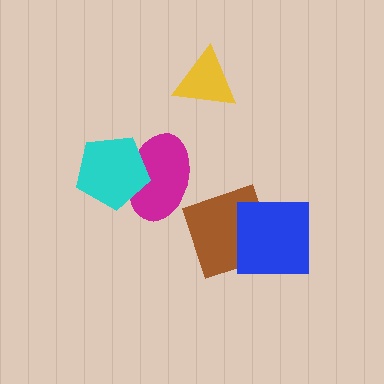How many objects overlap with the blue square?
1 object overlaps with the blue square.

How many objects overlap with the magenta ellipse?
1 object overlaps with the magenta ellipse.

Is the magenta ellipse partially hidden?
Yes, it is partially covered by another shape.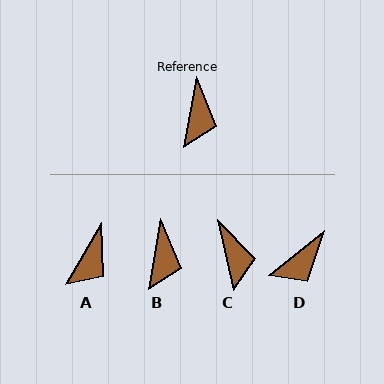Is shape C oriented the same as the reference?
No, it is off by about 22 degrees.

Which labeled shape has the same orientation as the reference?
B.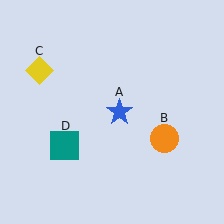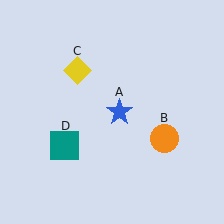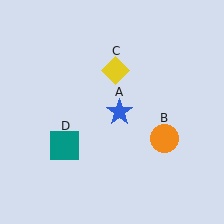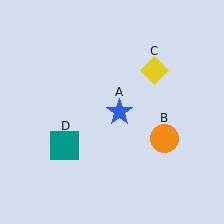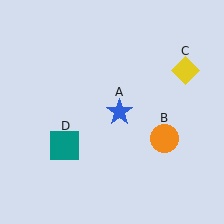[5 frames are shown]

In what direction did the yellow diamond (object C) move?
The yellow diamond (object C) moved right.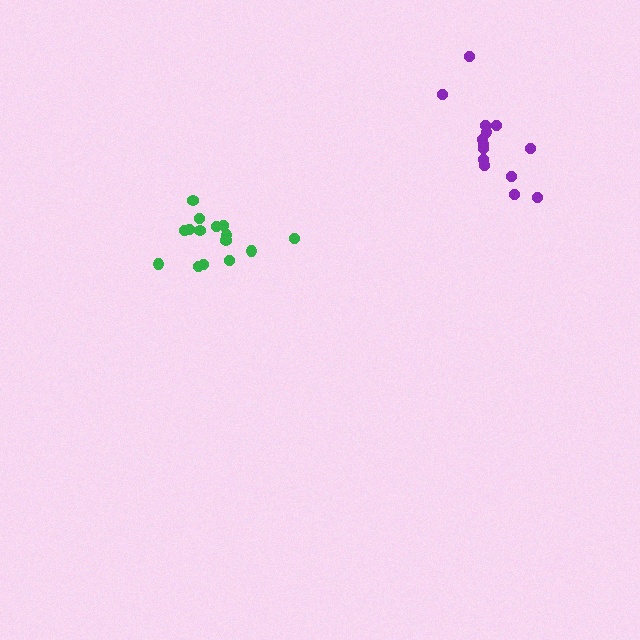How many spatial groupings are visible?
There are 2 spatial groupings.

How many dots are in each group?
Group 1: 15 dots, Group 2: 14 dots (29 total).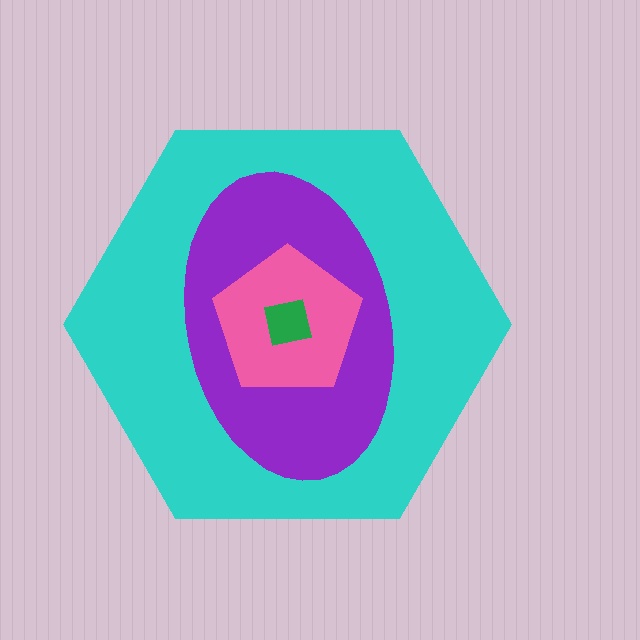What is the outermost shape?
The cyan hexagon.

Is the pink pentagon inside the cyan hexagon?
Yes.